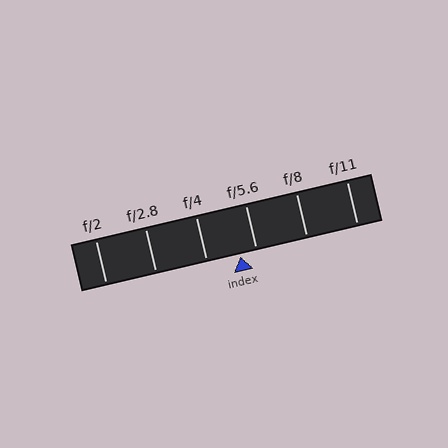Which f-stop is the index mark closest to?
The index mark is closest to f/5.6.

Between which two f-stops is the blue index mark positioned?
The index mark is between f/4 and f/5.6.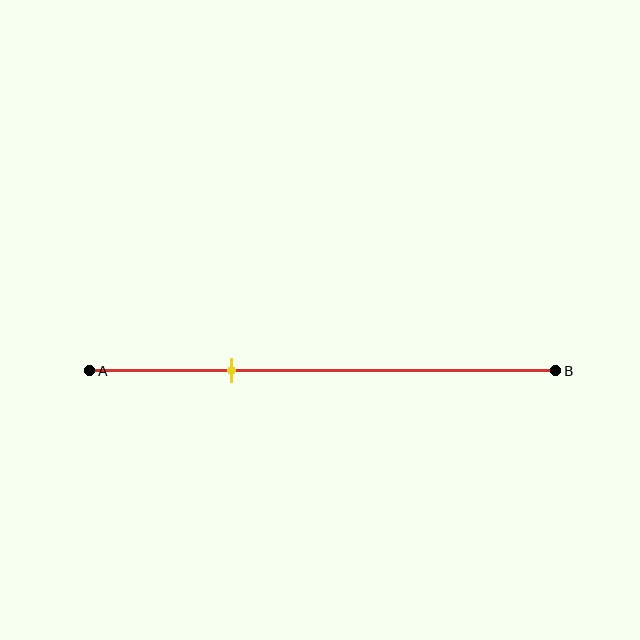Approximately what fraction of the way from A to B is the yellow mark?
The yellow mark is approximately 30% of the way from A to B.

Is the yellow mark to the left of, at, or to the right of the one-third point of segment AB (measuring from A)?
The yellow mark is approximately at the one-third point of segment AB.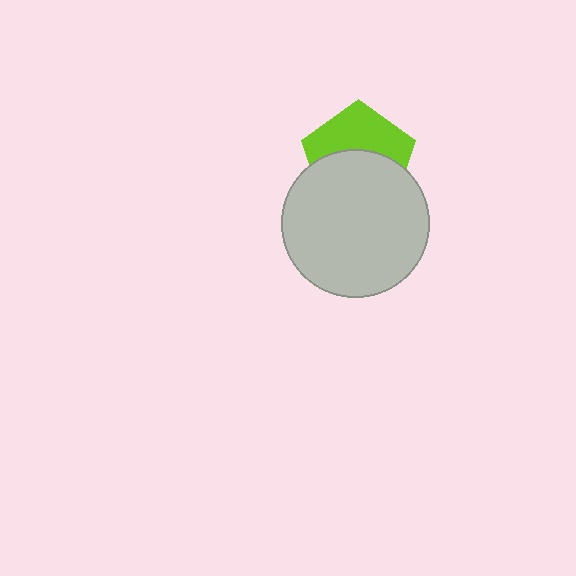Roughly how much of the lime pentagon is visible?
About half of it is visible (roughly 47%).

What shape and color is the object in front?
The object in front is a light gray circle.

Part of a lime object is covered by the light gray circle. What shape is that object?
It is a pentagon.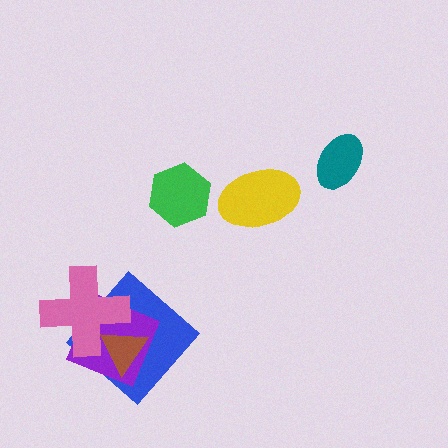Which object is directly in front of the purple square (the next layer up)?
The pink cross is directly in front of the purple square.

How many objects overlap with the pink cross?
3 objects overlap with the pink cross.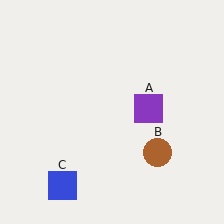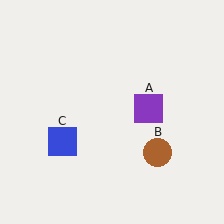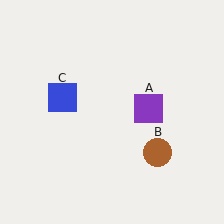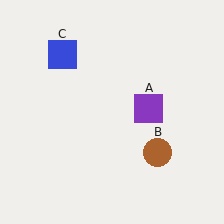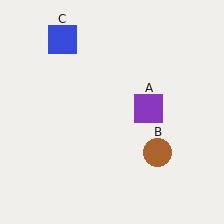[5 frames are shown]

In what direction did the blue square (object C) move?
The blue square (object C) moved up.